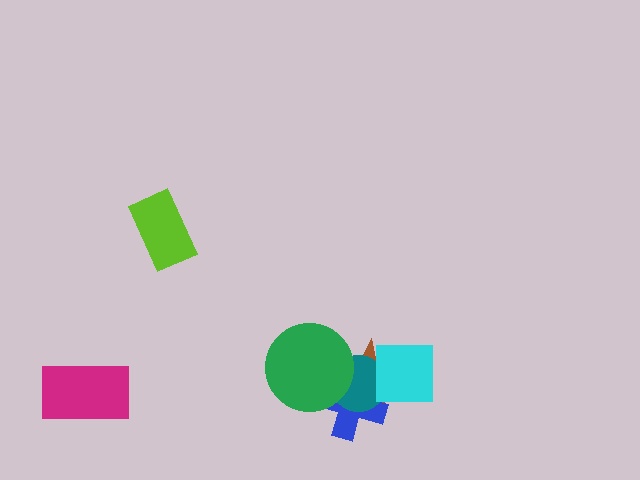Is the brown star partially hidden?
Yes, it is partially covered by another shape.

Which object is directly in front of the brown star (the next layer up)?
The blue cross is directly in front of the brown star.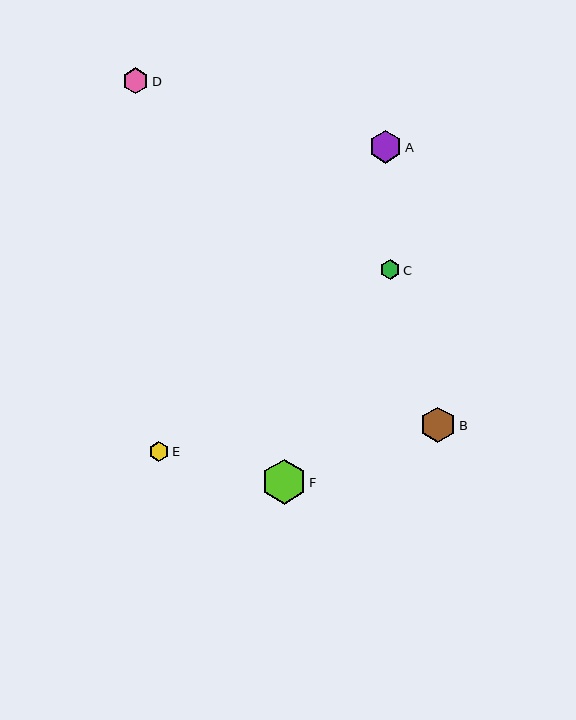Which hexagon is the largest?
Hexagon F is the largest with a size of approximately 45 pixels.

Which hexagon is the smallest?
Hexagon C is the smallest with a size of approximately 20 pixels.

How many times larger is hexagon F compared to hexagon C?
Hexagon F is approximately 2.3 times the size of hexagon C.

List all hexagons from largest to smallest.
From largest to smallest: F, B, A, D, E, C.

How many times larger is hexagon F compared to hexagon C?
Hexagon F is approximately 2.3 times the size of hexagon C.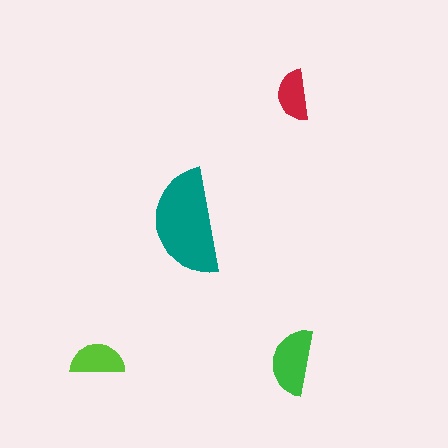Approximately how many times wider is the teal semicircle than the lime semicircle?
About 2 times wider.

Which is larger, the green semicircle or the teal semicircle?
The teal one.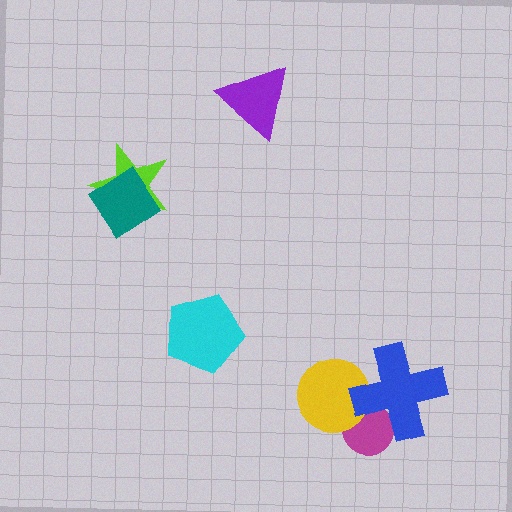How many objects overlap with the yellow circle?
2 objects overlap with the yellow circle.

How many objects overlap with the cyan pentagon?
0 objects overlap with the cyan pentagon.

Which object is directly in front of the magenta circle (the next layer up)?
The yellow circle is directly in front of the magenta circle.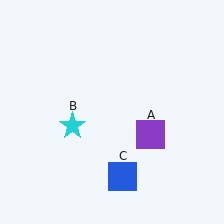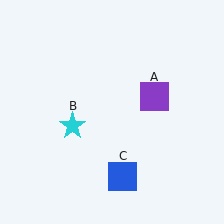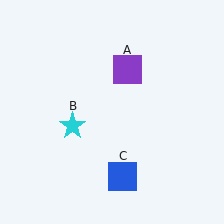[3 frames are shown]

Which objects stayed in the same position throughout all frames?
Cyan star (object B) and blue square (object C) remained stationary.